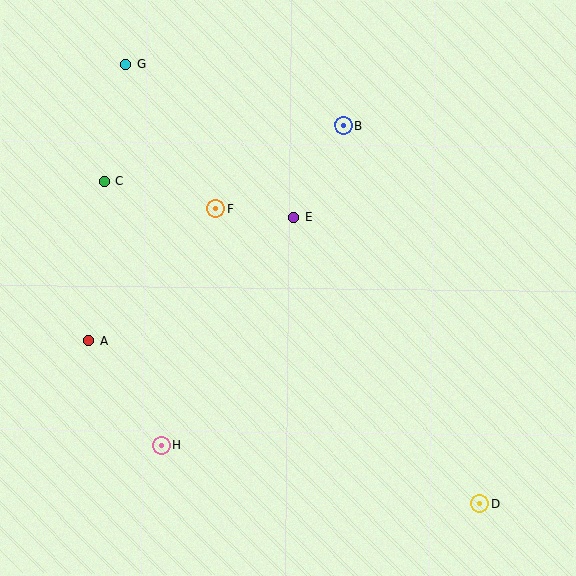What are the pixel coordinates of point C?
Point C is at (105, 181).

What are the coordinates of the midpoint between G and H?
The midpoint between G and H is at (144, 255).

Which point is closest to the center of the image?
Point E at (293, 217) is closest to the center.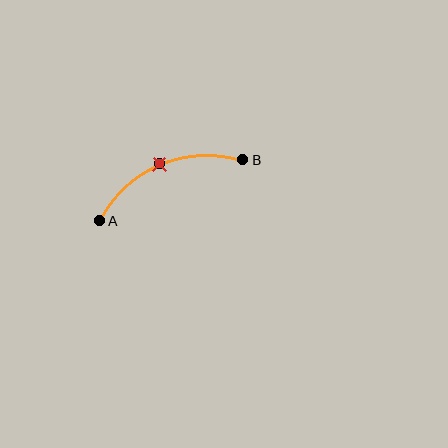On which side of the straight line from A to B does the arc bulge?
The arc bulges above the straight line connecting A and B.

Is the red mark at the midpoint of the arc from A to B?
Yes. The red mark lies on the arc at equal arc-length from both A and B — it is the arc midpoint.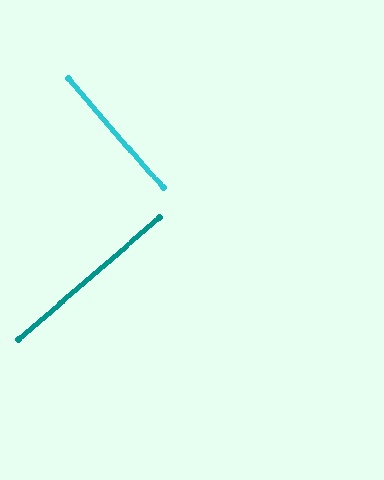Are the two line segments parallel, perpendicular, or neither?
Perpendicular — they meet at approximately 90°.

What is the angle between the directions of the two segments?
Approximately 90 degrees.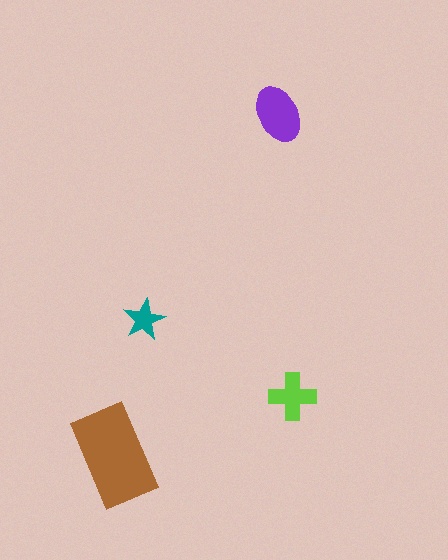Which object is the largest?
The brown rectangle.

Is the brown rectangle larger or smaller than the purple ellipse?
Larger.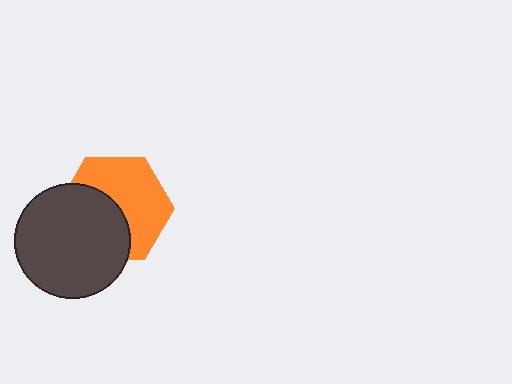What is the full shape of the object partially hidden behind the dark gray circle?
The partially hidden object is an orange hexagon.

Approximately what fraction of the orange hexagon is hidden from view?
Roughly 44% of the orange hexagon is hidden behind the dark gray circle.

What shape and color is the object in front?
The object in front is a dark gray circle.